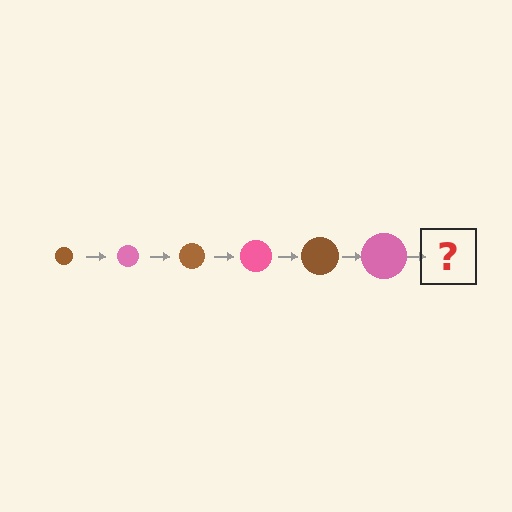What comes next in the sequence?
The next element should be a brown circle, larger than the previous one.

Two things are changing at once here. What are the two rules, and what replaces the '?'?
The two rules are that the circle grows larger each step and the color cycles through brown and pink. The '?' should be a brown circle, larger than the previous one.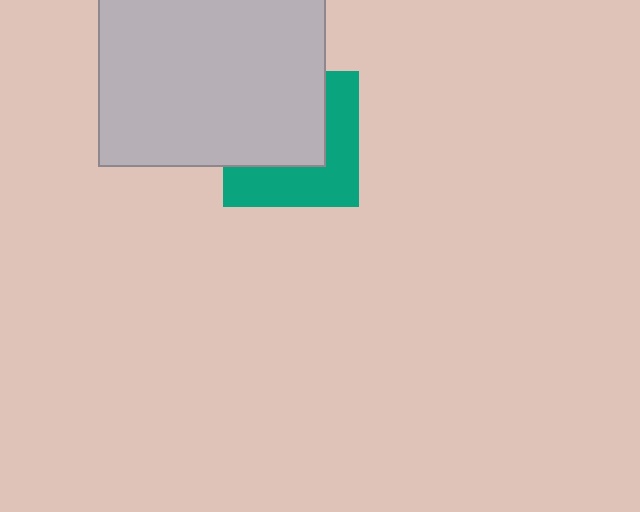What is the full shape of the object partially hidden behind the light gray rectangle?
The partially hidden object is a teal square.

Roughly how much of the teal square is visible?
About half of it is visible (roughly 47%).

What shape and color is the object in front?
The object in front is a light gray rectangle.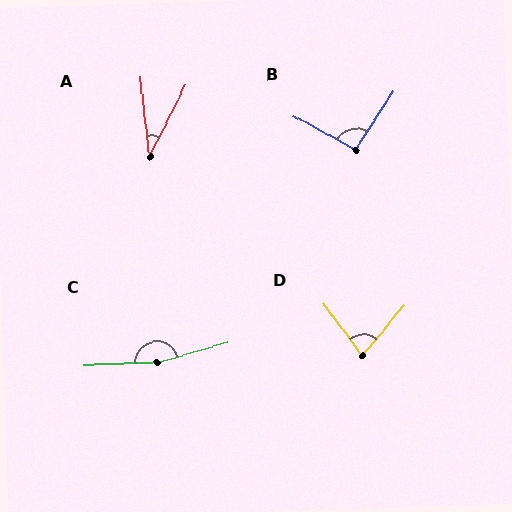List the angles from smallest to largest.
A (33°), D (77°), B (94°), C (166°).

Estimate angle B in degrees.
Approximately 94 degrees.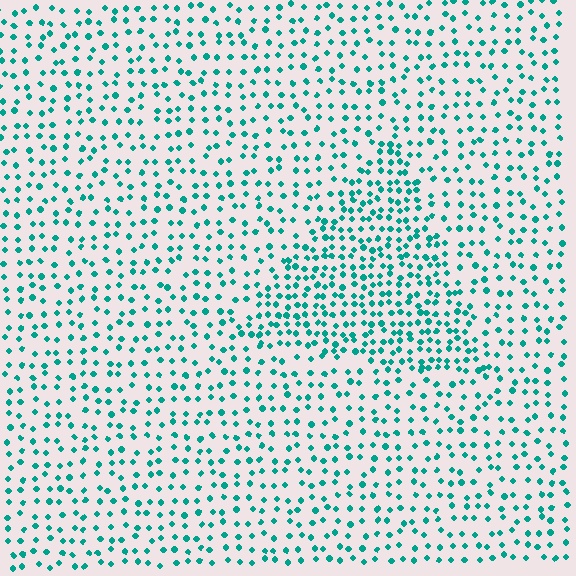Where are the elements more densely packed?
The elements are more densely packed inside the triangle boundary.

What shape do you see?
I see a triangle.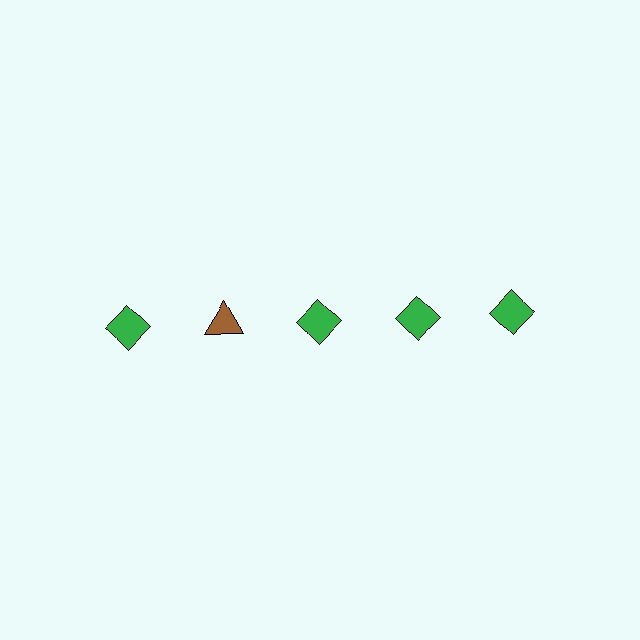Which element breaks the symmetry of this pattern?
The brown triangle in the top row, second from left column breaks the symmetry. All other shapes are green diamonds.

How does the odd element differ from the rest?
It differs in both color (brown instead of green) and shape (triangle instead of diamond).